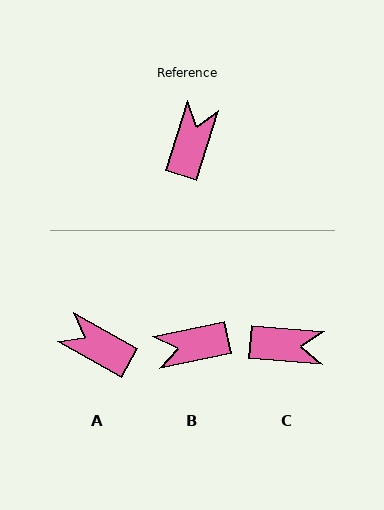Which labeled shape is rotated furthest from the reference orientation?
B, about 119 degrees away.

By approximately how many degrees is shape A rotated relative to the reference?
Approximately 78 degrees counter-clockwise.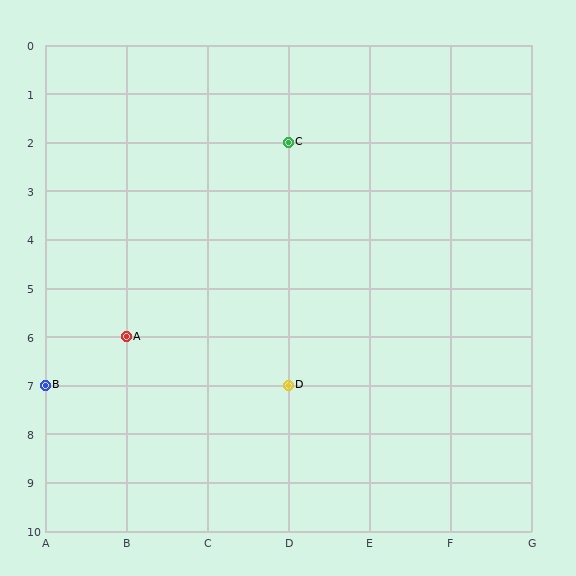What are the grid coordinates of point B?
Point B is at grid coordinates (A, 7).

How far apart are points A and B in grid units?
Points A and B are 1 column and 1 row apart (about 1.4 grid units diagonally).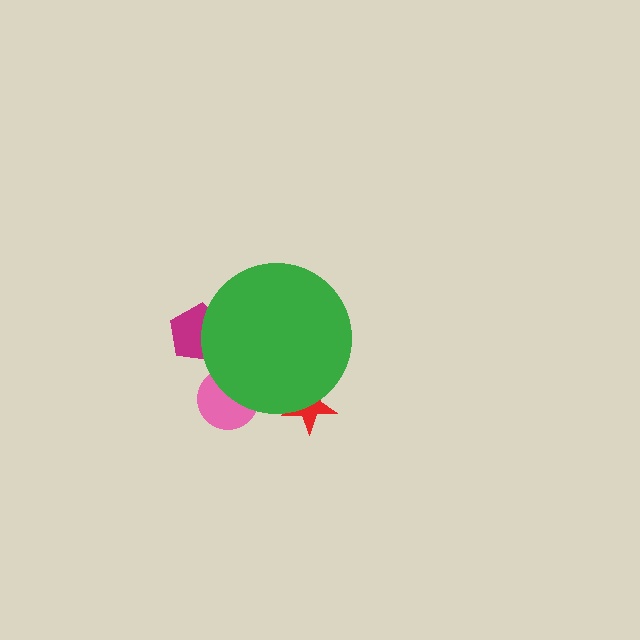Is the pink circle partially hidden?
Yes, the pink circle is partially hidden behind the green circle.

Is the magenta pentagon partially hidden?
Yes, the magenta pentagon is partially hidden behind the green circle.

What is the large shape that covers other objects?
A green circle.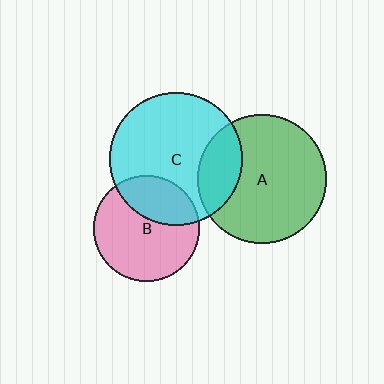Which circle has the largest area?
Circle C (cyan).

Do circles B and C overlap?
Yes.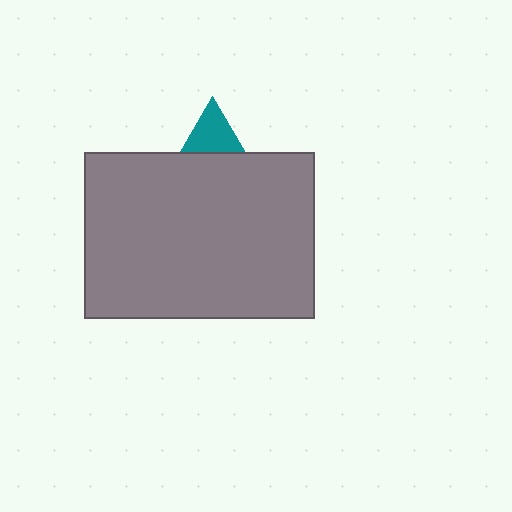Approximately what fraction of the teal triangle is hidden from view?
Roughly 67% of the teal triangle is hidden behind the gray rectangle.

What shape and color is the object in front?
The object in front is a gray rectangle.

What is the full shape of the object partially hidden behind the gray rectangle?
The partially hidden object is a teal triangle.